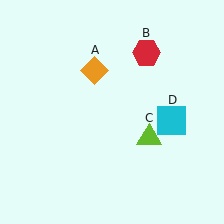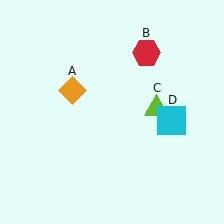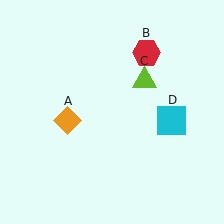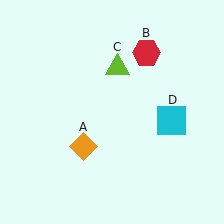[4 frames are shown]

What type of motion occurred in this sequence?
The orange diamond (object A), lime triangle (object C) rotated counterclockwise around the center of the scene.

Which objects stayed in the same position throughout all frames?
Red hexagon (object B) and cyan square (object D) remained stationary.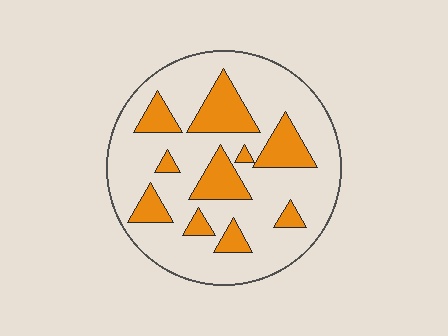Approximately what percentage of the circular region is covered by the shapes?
Approximately 25%.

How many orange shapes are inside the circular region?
10.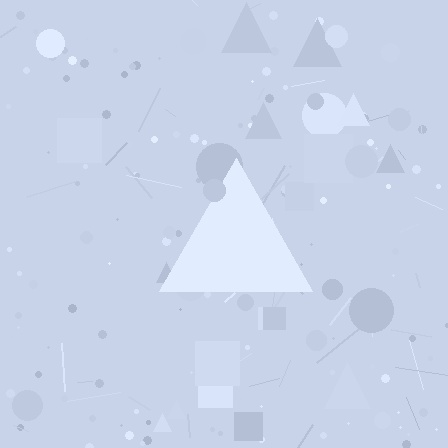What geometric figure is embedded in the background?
A triangle is embedded in the background.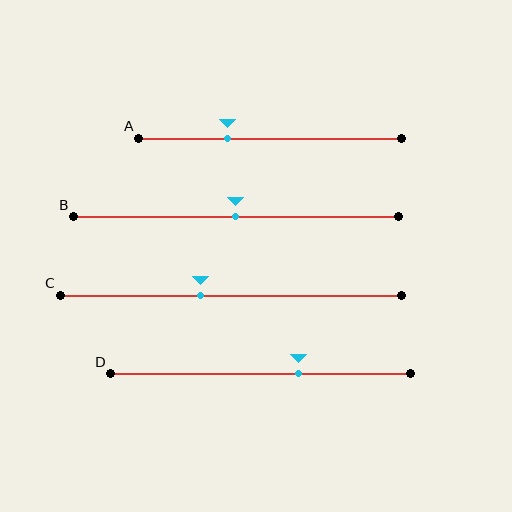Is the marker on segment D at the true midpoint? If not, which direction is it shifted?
No, the marker on segment D is shifted to the right by about 13% of the segment length.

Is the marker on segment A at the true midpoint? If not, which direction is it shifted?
No, the marker on segment A is shifted to the left by about 16% of the segment length.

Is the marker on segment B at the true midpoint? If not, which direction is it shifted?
Yes, the marker on segment B is at the true midpoint.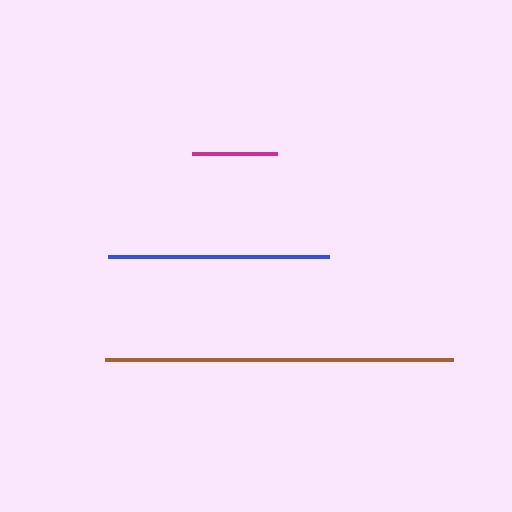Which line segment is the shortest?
The magenta line is the shortest at approximately 85 pixels.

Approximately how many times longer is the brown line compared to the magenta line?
The brown line is approximately 4.1 times the length of the magenta line.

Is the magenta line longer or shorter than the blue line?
The blue line is longer than the magenta line.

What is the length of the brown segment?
The brown segment is approximately 348 pixels long.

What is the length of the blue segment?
The blue segment is approximately 221 pixels long.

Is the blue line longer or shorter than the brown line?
The brown line is longer than the blue line.